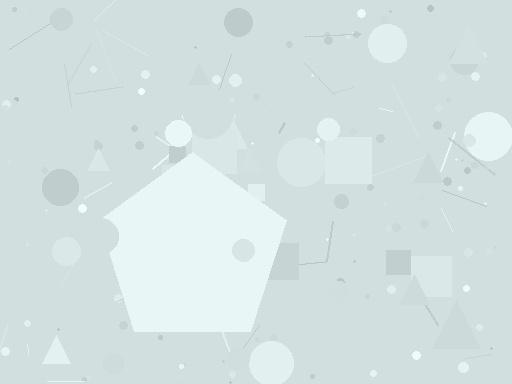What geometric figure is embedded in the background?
A pentagon is embedded in the background.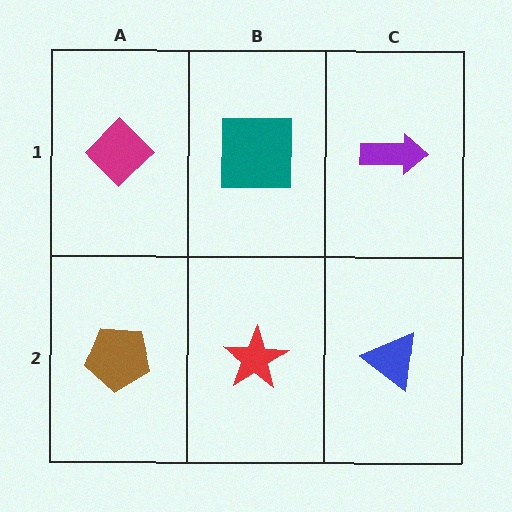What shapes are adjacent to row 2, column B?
A teal square (row 1, column B), a brown pentagon (row 2, column A), a blue triangle (row 2, column C).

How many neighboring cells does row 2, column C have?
2.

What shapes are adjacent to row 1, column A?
A brown pentagon (row 2, column A), a teal square (row 1, column B).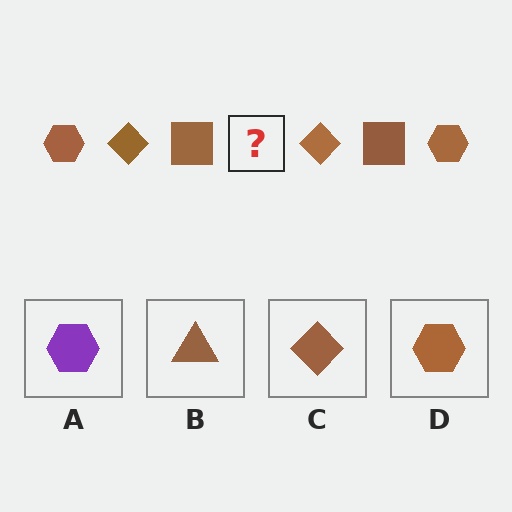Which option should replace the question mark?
Option D.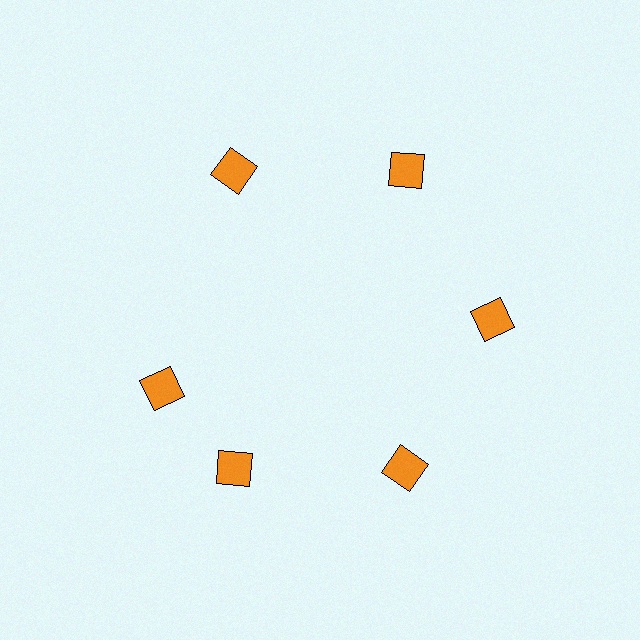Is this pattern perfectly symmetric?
No. The 6 orange diamonds are arranged in a ring, but one element near the 9 o'clock position is rotated out of alignment along the ring, breaking the 6-fold rotational symmetry.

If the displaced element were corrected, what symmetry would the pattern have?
It would have 6-fold rotational symmetry — the pattern would map onto itself every 60 degrees.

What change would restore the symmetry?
The symmetry would be restored by rotating it back into even spacing with its neighbors so that all 6 diamonds sit at equal angles and equal distance from the center.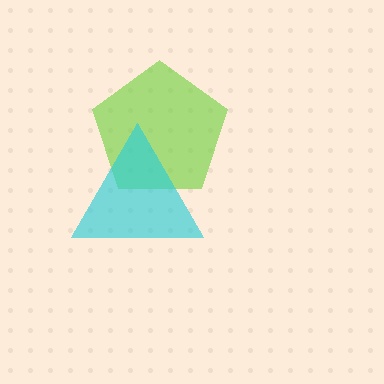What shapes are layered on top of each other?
The layered shapes are: a lime pentagon, a cyan triangle.